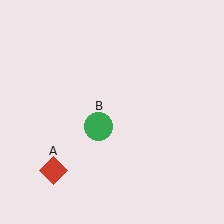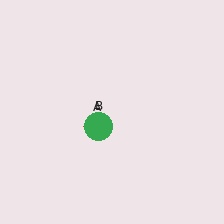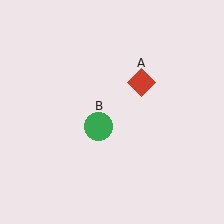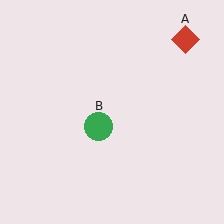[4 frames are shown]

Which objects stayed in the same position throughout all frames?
Green circle (object B) remained stationary.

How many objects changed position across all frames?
1 object changed position: red diamond (object A).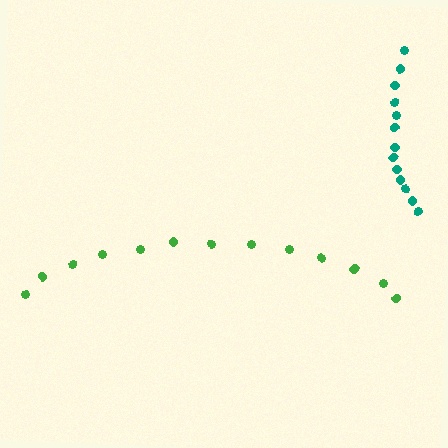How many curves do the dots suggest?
There are 2 distinct paths.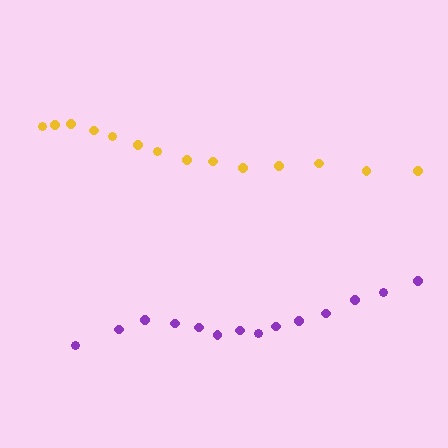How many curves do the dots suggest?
There are 2 distinct paths.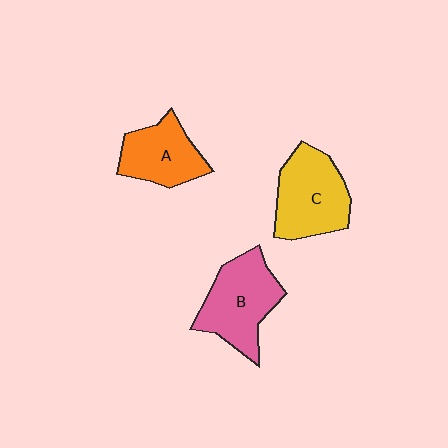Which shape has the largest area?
Shape B (pink).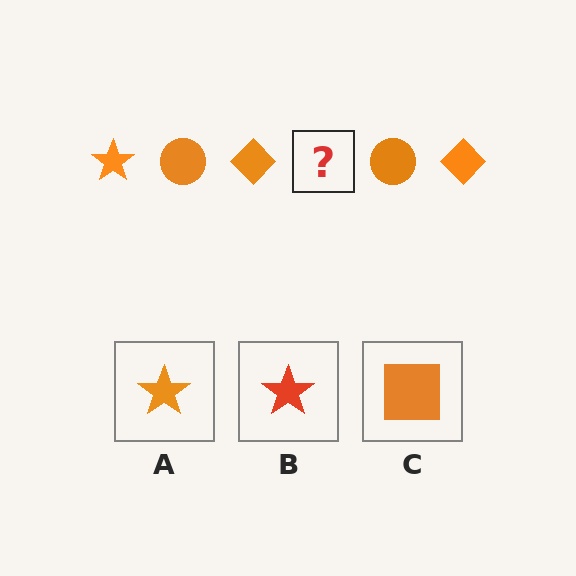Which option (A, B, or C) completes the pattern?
A.